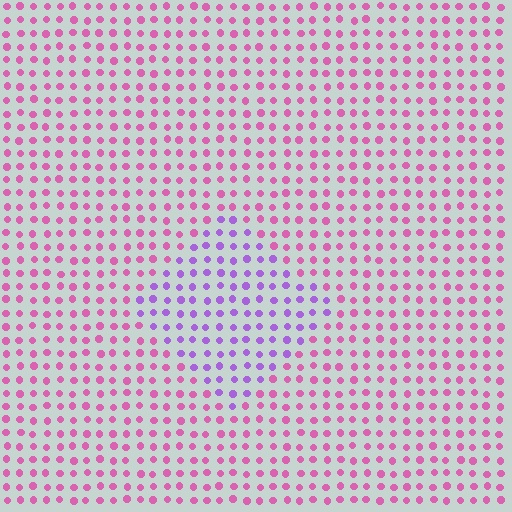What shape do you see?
I see a diamond.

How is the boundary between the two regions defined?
The boundary is defined purely by a slight shift in hue (about 45 degrees). Spacing, size, and orientation are identical on both sides.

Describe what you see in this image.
The image is filled with small pink elements in a uniform arrangement. A diamond-shaped region is visible where the elements are tinted to a slightly different hue, forming a subtle color boundary.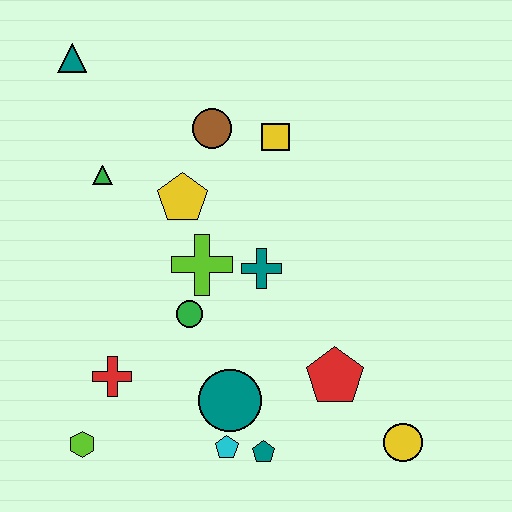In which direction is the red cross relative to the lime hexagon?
The red cross is above the lime hexagon.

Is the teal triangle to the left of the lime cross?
Yes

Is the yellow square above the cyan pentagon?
Yes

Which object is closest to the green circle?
The lime cross is closest to the green circle.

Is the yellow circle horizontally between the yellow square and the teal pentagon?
No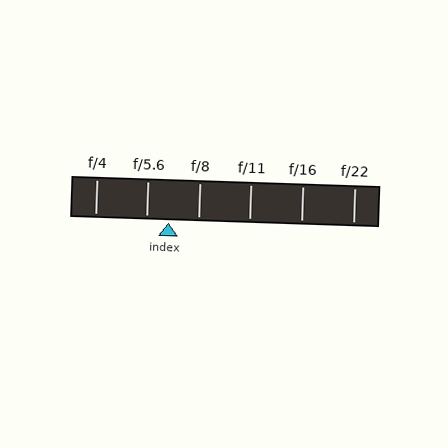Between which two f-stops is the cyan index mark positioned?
The index mark is between f/5.6 and f/8.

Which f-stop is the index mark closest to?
The index mark is closest to f/5.6.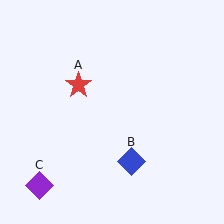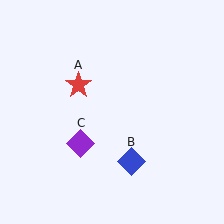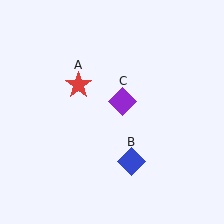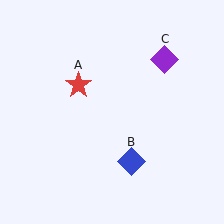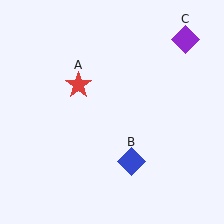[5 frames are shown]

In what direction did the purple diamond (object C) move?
The purple diamond (object C) moved up and to the right.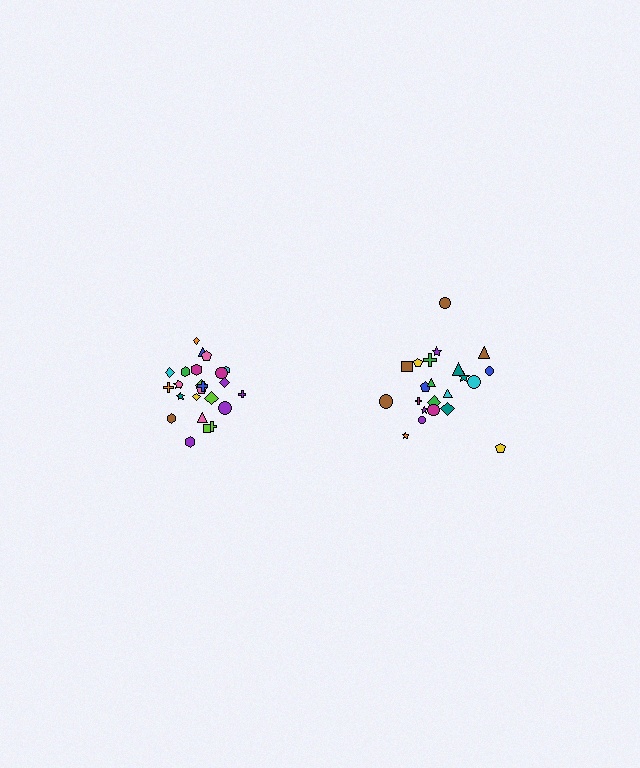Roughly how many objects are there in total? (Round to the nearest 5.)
Roughly 45 objects in total.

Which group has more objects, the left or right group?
The left group.